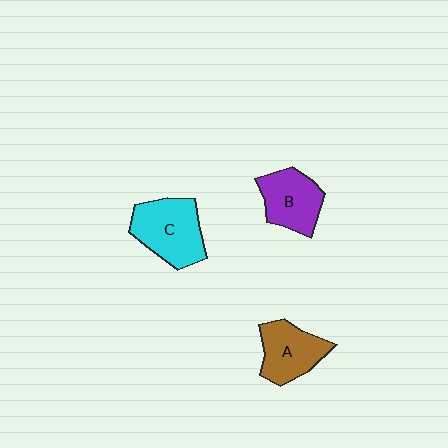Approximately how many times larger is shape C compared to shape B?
Approximately 1.2 times.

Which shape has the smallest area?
Shape A (brown).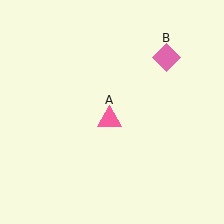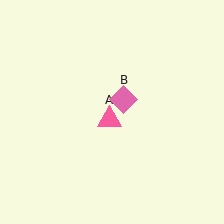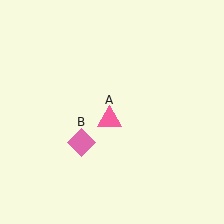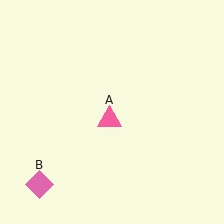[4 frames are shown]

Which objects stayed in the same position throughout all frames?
Pink triangle (object A) remained stationary.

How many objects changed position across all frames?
1 object changed position: pink diamond (object B).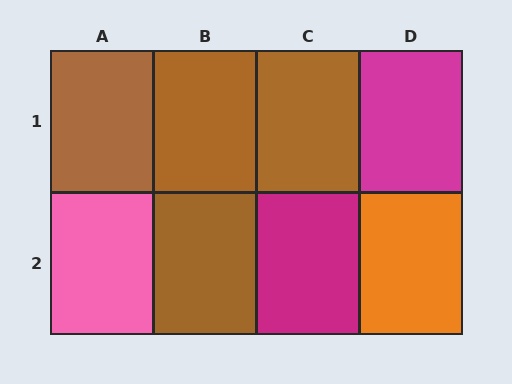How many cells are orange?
1 cell is orange.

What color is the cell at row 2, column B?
Brown.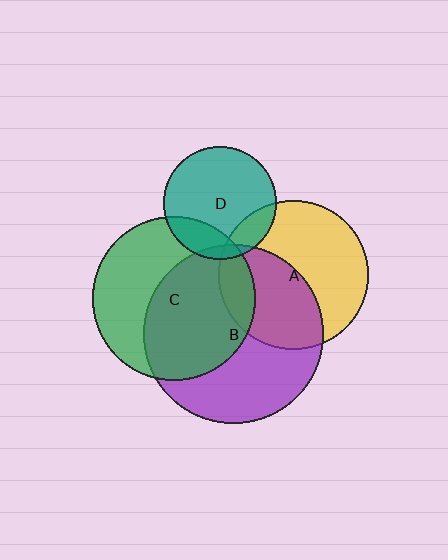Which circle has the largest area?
Circle B (purple).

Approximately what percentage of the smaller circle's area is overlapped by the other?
Approximately 5%.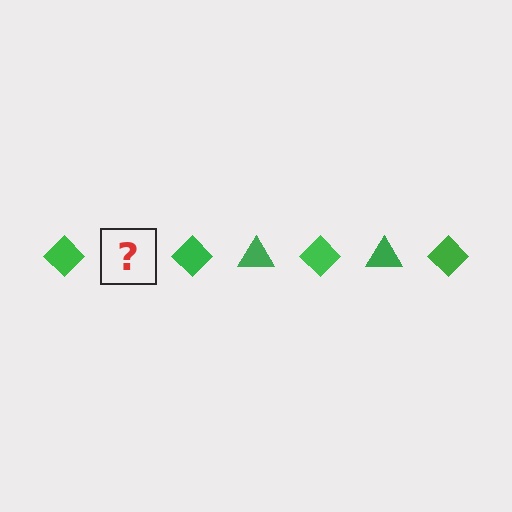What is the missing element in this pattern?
The missing element is a green triangle.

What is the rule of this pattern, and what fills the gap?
The rule is that the pattern cycles through diamond, triangle shapes in green. The gap should be filled with a green triangle.